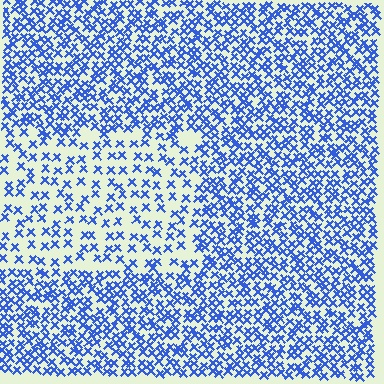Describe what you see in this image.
The image contains small blue elements arranged at two different densities. A rectangle-shaped region is visible where the elements are less densely packed than the surrounding area.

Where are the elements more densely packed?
The elements are more densely packed outside the rectangle boundary.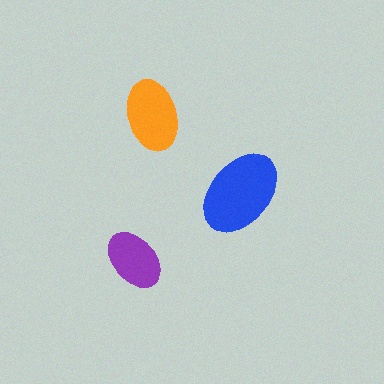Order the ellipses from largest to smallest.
the blue one, the orange one, the purple one.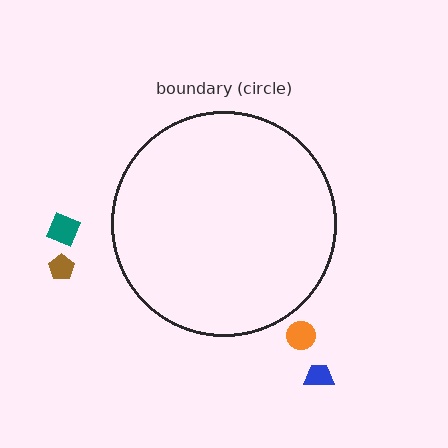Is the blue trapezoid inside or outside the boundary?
Outside.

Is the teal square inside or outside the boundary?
Outside.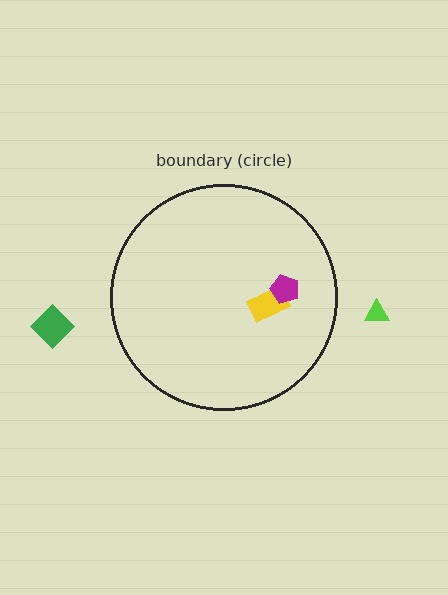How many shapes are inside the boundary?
2 inside, 2 outside.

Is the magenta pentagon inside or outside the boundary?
Inside.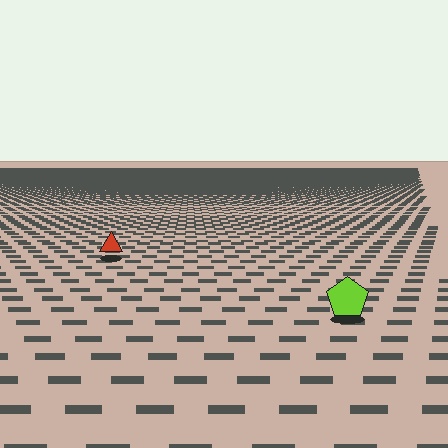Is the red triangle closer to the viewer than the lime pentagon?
No. The lime pentagon is closer — you can tell from the texture gradient: the ground texture is coarser near it.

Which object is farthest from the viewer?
The red triangle is farthest from the viewer. It appears smaller and the ground texture around it is denser.